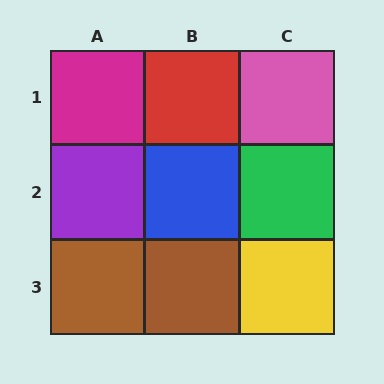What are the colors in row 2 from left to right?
Purple, blue, green.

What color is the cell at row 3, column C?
Yellow.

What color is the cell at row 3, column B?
Brown.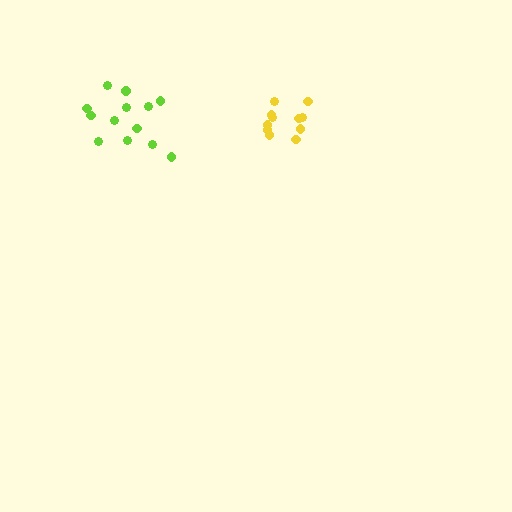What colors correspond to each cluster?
The clusters are colored: yellow, lime.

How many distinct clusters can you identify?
There are 2 distinct clusters.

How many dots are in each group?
Group 1: 11 dots, Group 2: 13 dots (24 total).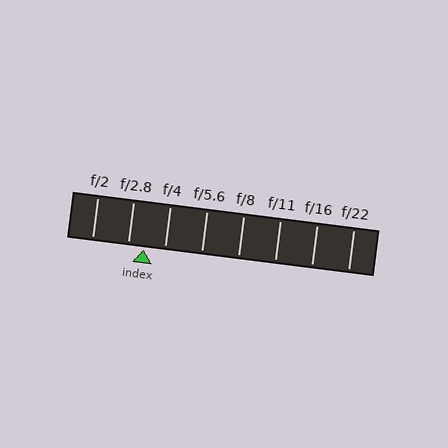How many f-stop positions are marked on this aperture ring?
There are 8 f-stop positions marked.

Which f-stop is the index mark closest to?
The index mark is closest to f/2.8.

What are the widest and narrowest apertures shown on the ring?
The widest aperture shown is f/2 and the narrowest is f/22.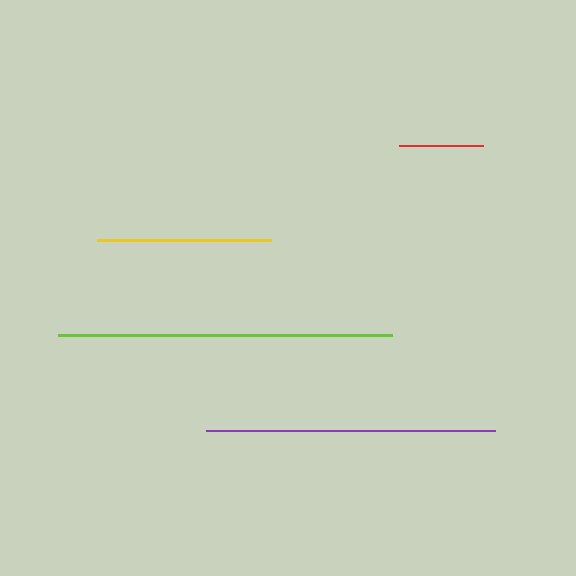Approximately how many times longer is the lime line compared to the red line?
The lime line is approximately 4.0 times the length of the red line.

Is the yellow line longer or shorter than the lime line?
The lime line is longer than the yellow line.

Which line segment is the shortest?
The red line is the shortest at approximately 84 pixels.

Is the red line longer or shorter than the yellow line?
The yellow line is longer than the red line.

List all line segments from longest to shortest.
From longest to shortest: lime, purple, yellow, red.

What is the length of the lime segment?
The lime segment is approximately 334 pixels long.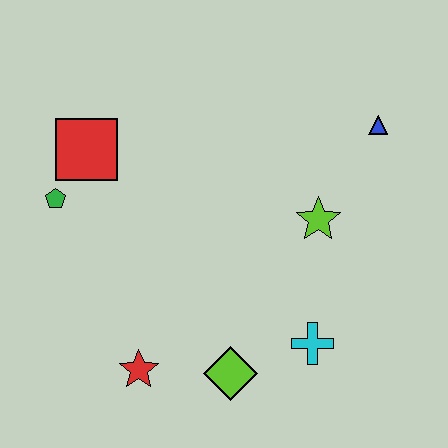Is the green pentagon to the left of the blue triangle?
Yes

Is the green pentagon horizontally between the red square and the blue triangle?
No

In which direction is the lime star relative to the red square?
The lime star is to the right of the red square.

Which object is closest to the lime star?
The blue triangle is closest to the lime star.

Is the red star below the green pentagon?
Yes